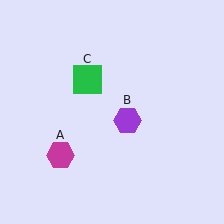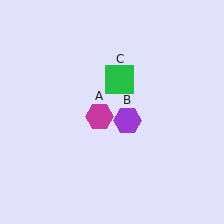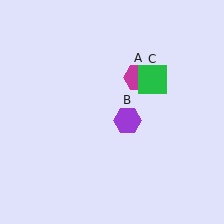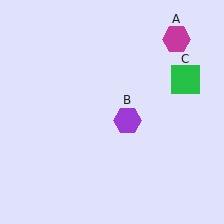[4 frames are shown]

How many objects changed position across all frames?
2 objects changed position: magenta hexagon (object A), green square (object C).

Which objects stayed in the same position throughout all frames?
Purple hexagon (object B) remained stationary.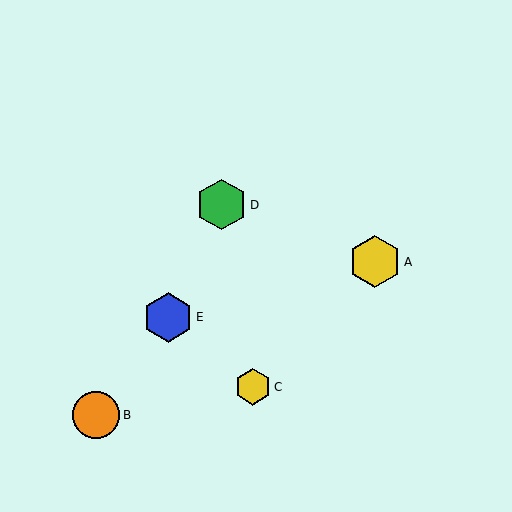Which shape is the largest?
The yellow hexagon (labeled A) is the largest.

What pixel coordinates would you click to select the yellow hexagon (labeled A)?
Click at (375, 262) to select the yellow hexagon A.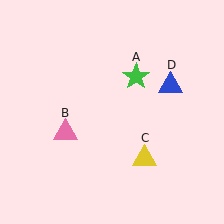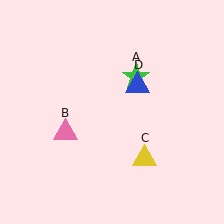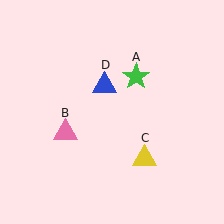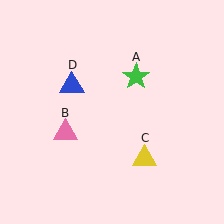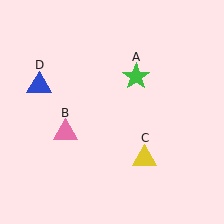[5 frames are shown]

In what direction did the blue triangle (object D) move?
The blue triangle (object D) moved left.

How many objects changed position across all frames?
1 object changed position: blue triangle (object D).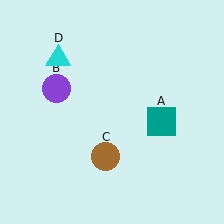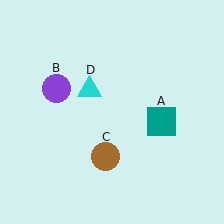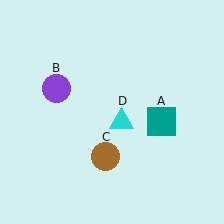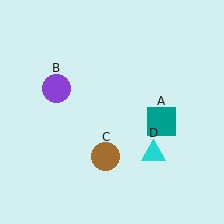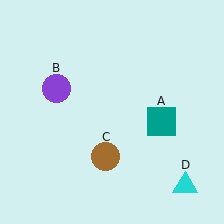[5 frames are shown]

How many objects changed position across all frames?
1 object changed position: cyan triangle (object D).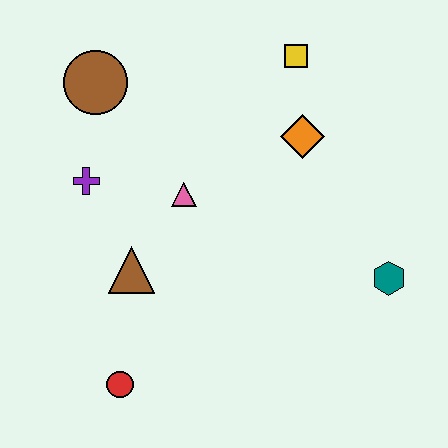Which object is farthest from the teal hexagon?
The brown circle is farthest from the teal hexagon.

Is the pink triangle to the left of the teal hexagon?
Yes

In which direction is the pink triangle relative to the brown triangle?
The pink triangle is above the brown triangle.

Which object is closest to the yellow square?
The orange diamond is closest to the yellow square.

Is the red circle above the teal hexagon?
No